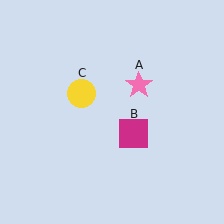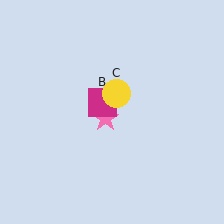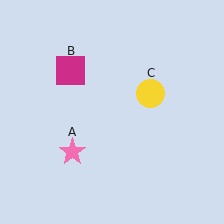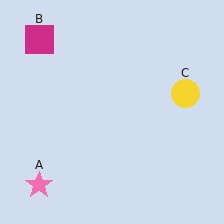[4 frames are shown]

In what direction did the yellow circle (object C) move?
The yellow circle (object C) moved right.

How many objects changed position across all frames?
3 objects changed position: pink star (object A), magenta square (object B), yellow circle (object C).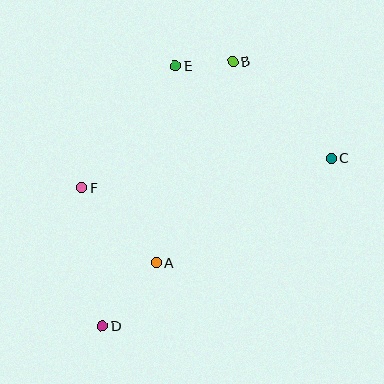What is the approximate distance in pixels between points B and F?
The distance between B and F is approximately 197 pixels.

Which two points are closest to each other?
Points B and E are closest to each other.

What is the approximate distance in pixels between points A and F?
The distance between A and F is approximately 106 pixels.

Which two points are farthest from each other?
Points B and D are farthest from each other.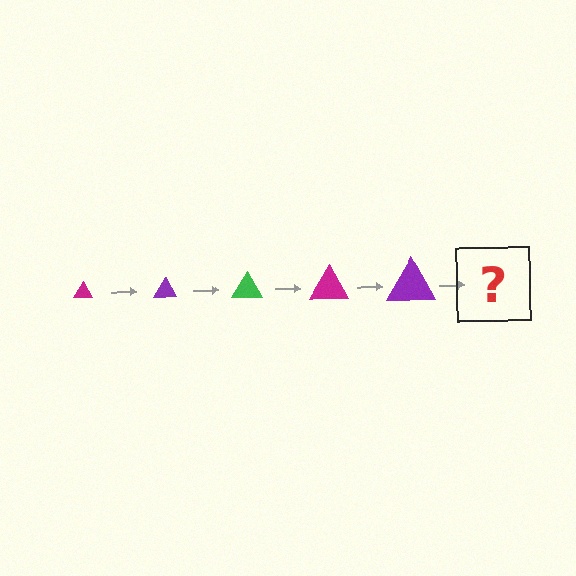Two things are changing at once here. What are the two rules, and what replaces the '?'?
The two rules are that the triangle grows larger each step and the color cycles through magenta, purple, and green. The '?' should be a green triangle, larger than the previous one.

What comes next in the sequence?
The next element should be a green triangle, larger than the previous one.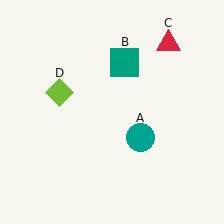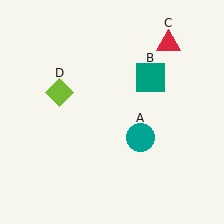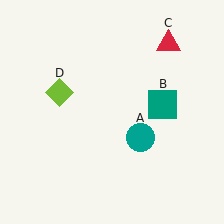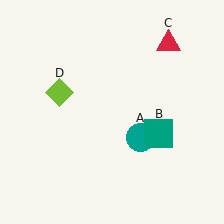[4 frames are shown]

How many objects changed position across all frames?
1 object changed position: teal square (object B).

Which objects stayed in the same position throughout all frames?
Teal circle (object A) and red triangle (object C) and lime diamond (object D) remained stationary.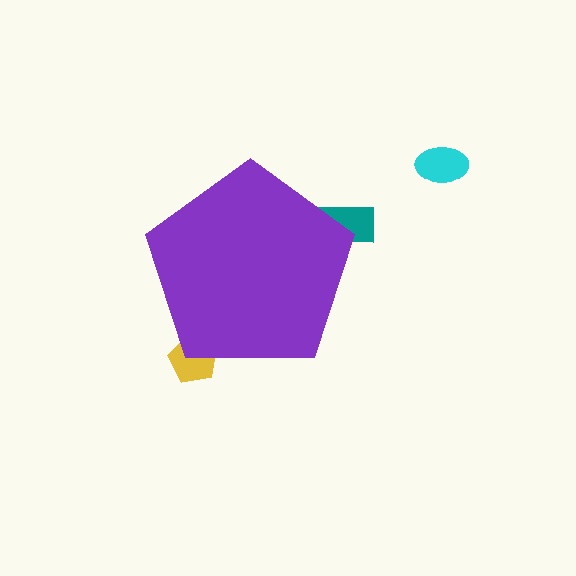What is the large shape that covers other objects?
A purple pentagon.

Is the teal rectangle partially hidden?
Yes, the teal rectangle is partially hidden behind the purple pentagon.